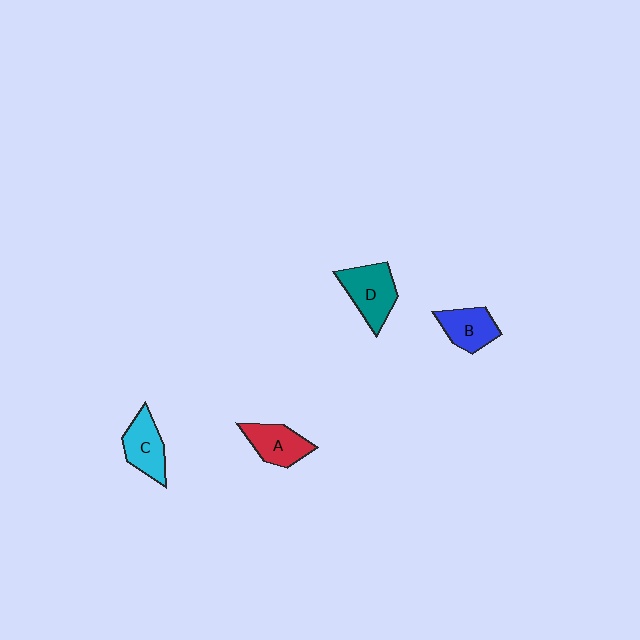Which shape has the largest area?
Shape D (teal).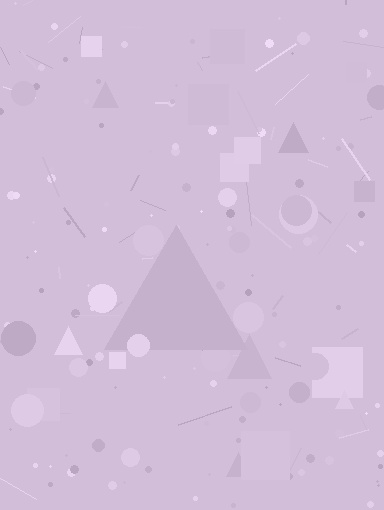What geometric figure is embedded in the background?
A triangle is embedded in the background.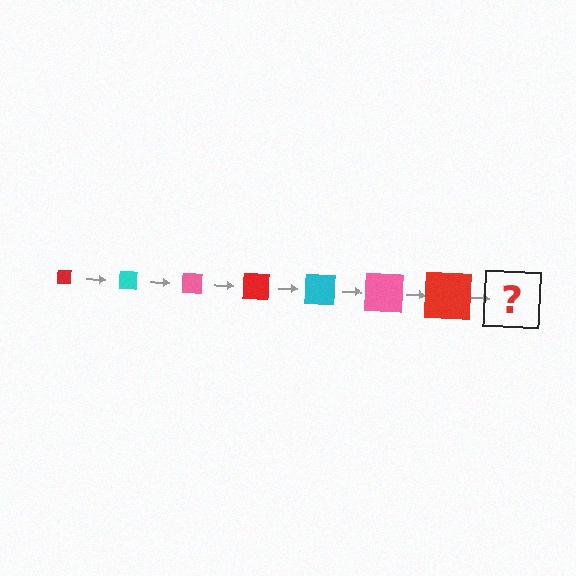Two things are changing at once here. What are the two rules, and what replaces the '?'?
The two rules are that the square grows larger each step and the color cycles through red, cyan, and pink. The '?' should be a cyan square, larger than the previous one.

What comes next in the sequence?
The next element should be a cyan square, larger than the previous one.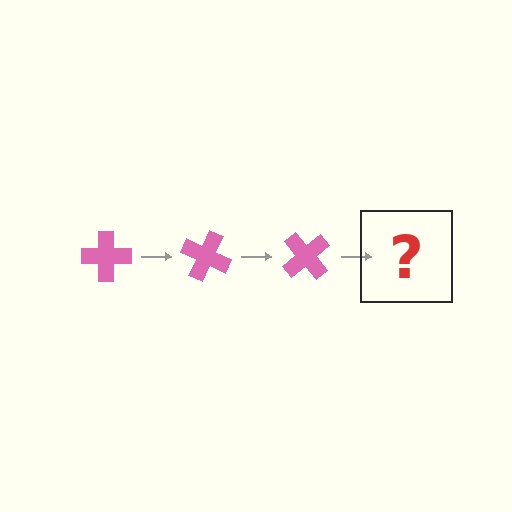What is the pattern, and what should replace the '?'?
The pattern is that the cross rotates 25 degrees each step. The '?' should be a pink cross rotated 75 degrees.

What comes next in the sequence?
The next element should be a pink cross rotated 75 degrees.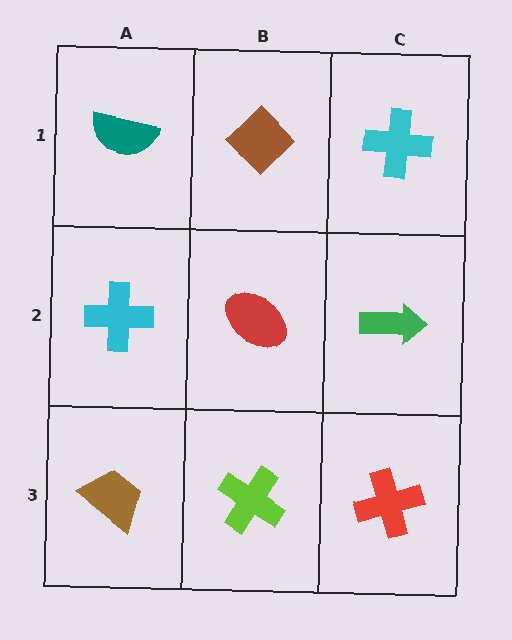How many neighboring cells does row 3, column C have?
2.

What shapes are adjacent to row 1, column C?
A green arrow (row 2, column C), a brown diamond (row 1, column B).